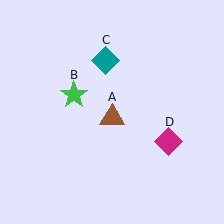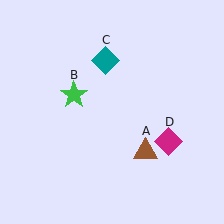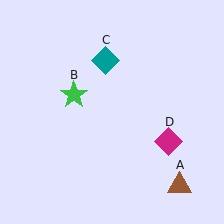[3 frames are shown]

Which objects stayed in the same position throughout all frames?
Green star (object B) and teal diamond (object C) and magenta diamond (object D) remained stationary.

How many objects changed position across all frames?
1 object changed position: brown triangle (object A).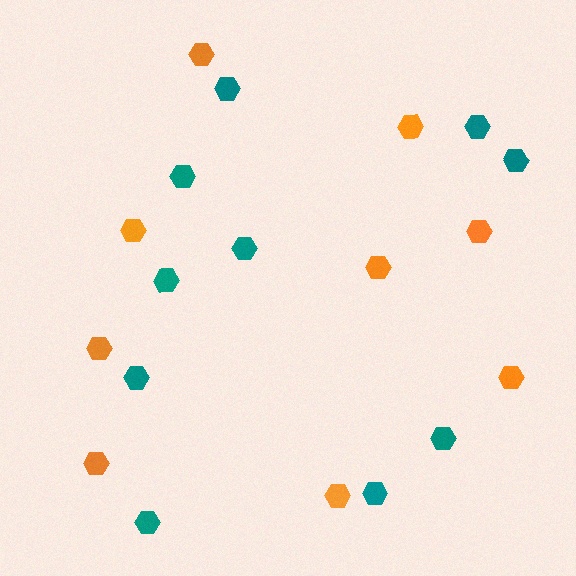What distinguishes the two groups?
There are 2 groups: one group of orange hexagons (9) and one group of teal hexagons (10).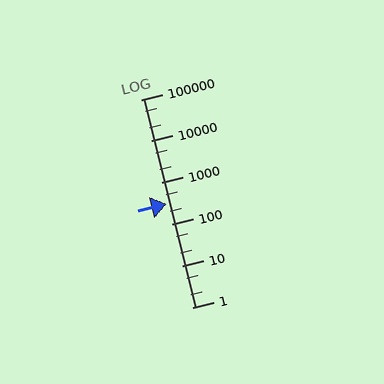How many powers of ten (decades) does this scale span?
The scale spans 5 decades, from 1 to 100000.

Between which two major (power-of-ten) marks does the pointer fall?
The pointer is between 100 and 1000.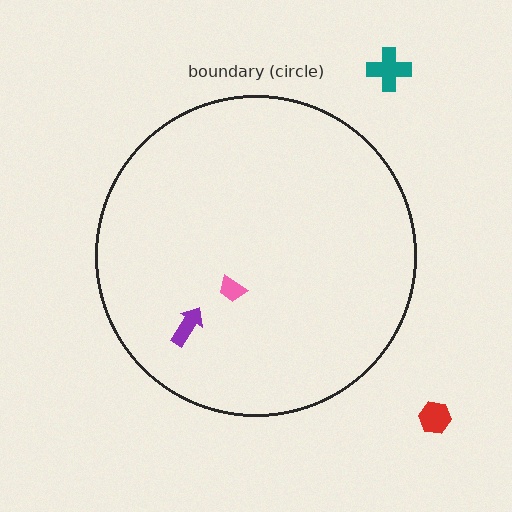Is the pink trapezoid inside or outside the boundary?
Inside.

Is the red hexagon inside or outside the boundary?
Outside.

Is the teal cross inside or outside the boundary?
Outside.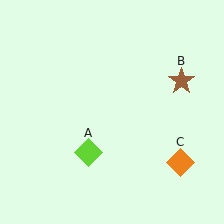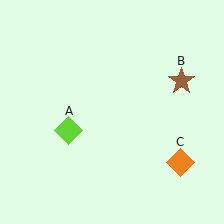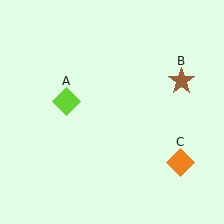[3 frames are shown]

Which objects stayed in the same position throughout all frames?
Brown star (object B) and orange diamond (object C) remained stationary.